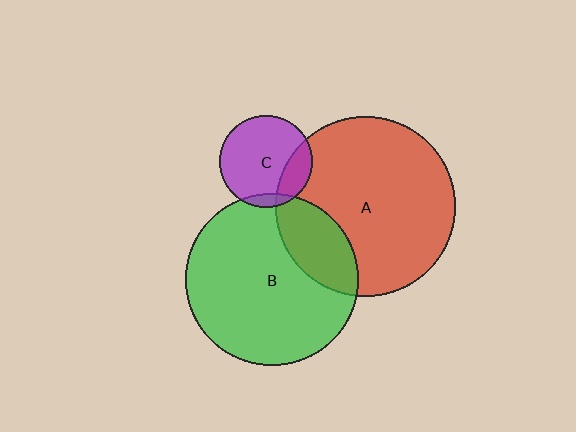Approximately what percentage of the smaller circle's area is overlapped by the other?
Approximately 20%.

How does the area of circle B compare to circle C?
Approximately 3.5 times.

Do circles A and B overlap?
Yes.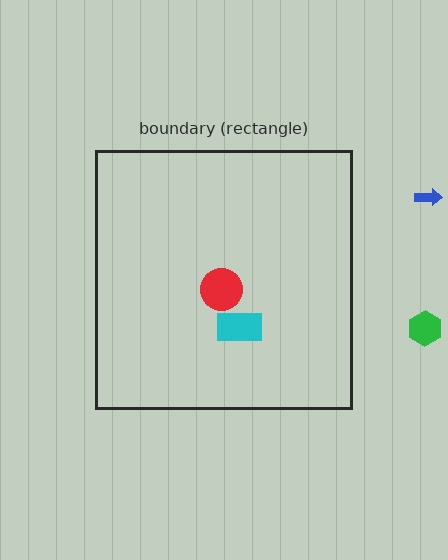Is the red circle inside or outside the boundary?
Inside.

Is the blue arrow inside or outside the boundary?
Outside.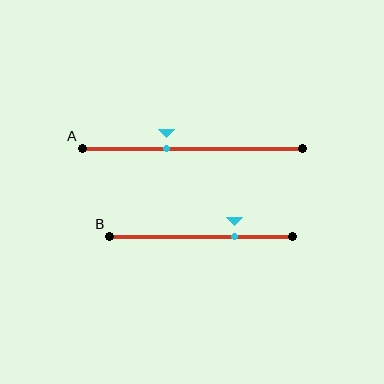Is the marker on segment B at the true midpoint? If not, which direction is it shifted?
No, the marker on segment B is shifted to the right by about 18% of the segment length.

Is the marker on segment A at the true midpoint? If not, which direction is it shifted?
No, the marker on segment A is shifted to the left by about 12% of the segment length.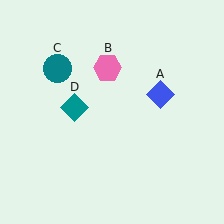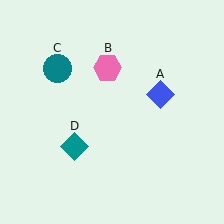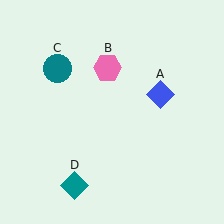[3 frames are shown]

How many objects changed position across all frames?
1 object changed position: teal diamond (object D).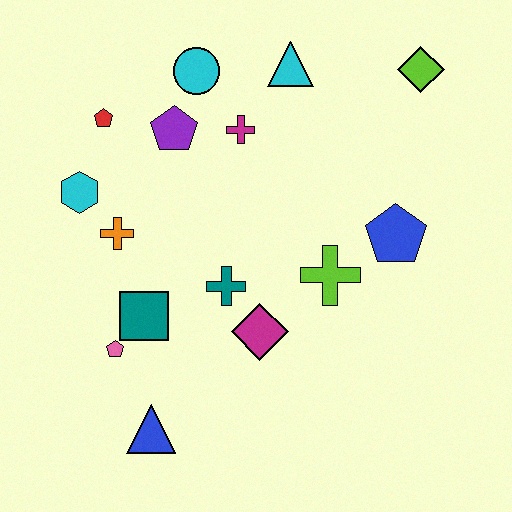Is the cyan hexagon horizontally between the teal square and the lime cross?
No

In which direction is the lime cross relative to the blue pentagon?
The lime cross is to the left of the blue pentagon.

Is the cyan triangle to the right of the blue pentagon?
No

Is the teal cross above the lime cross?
No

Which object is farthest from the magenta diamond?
The lime diamond is farthest from the magenta diamond.